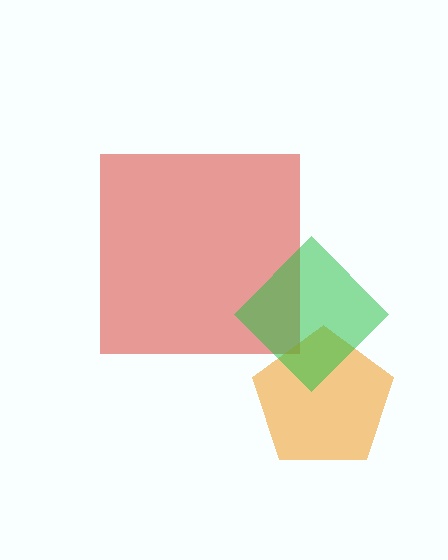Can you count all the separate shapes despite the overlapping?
Yes, there are 3 separate shapes.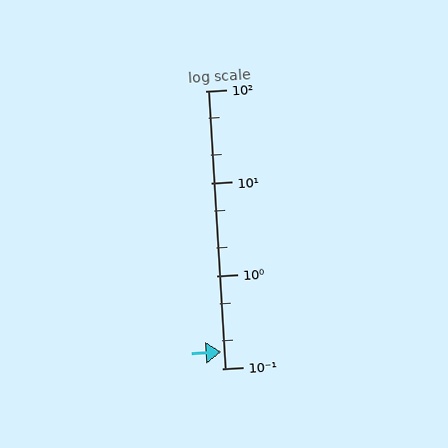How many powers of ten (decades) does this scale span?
The scale spans 3 decades, from 0.1 to 100.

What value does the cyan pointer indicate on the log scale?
The pointer indicates approximately 0.15.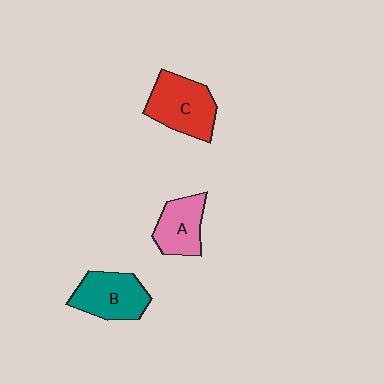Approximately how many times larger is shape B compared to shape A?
Approximately 1.2 times.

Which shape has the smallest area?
Shape A (pink).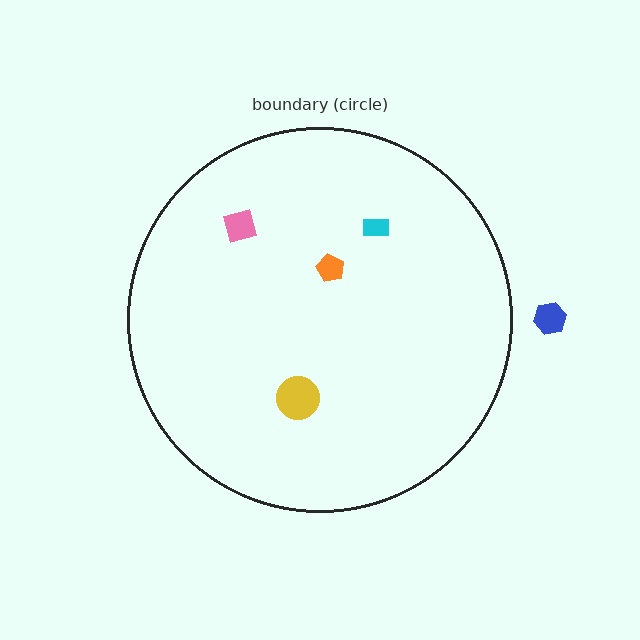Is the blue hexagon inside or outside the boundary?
Outside.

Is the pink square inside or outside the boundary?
Inside.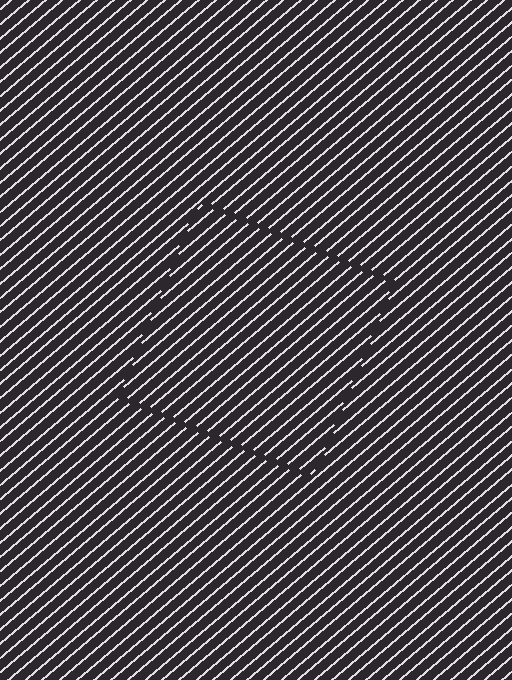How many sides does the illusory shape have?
4 sides — the line-ends trace a square.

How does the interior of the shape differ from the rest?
The interior of the shape contains the same grating, shifted by half a period — the contour is defined by the phase discontinuity where line-ends from the inner and outer gratings abut.